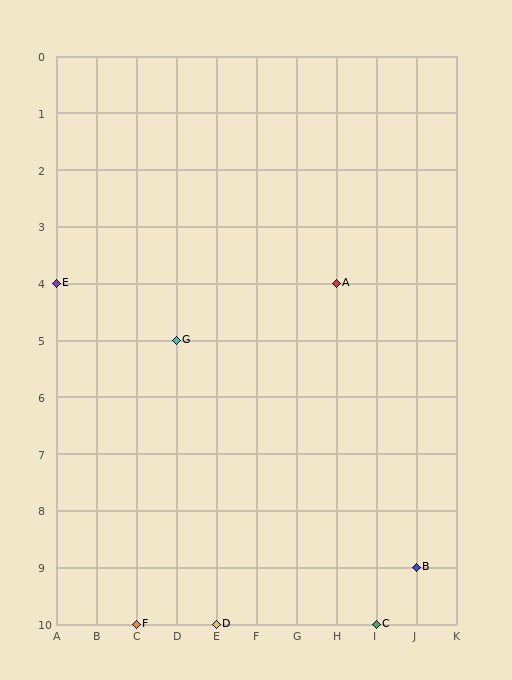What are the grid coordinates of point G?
Point G is at grid coordinates (D, 5).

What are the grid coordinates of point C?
Point C is at grid coordinates (I, 10).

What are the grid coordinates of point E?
Point E is at grid coordinates (A, 4).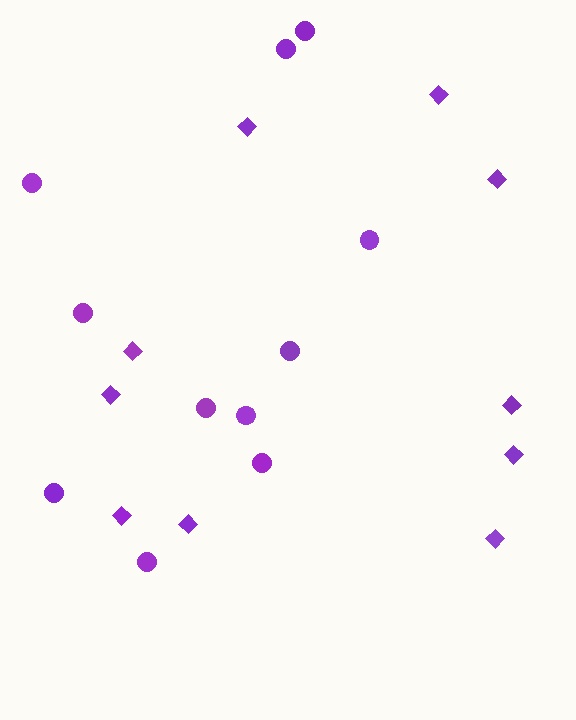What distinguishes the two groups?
There are 2 groups: one group of circles (11) and one group of diamonds (10).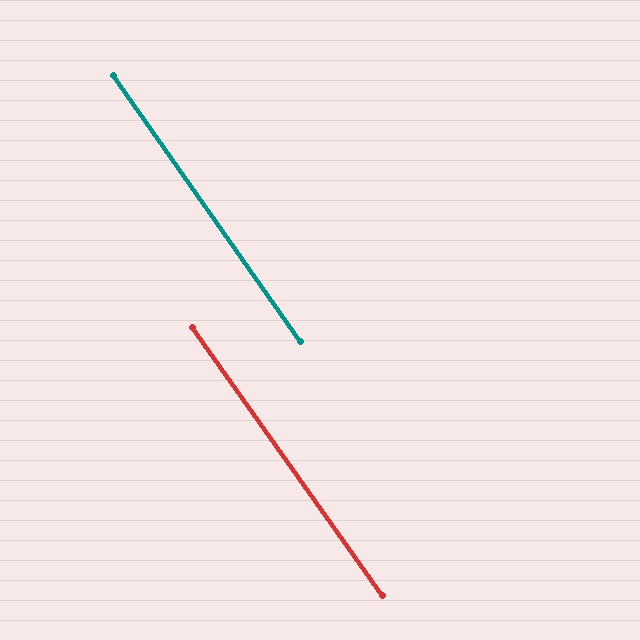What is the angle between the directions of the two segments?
Approximately 0 degrees.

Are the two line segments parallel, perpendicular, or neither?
Parallel — their directions differ by only 0.2°.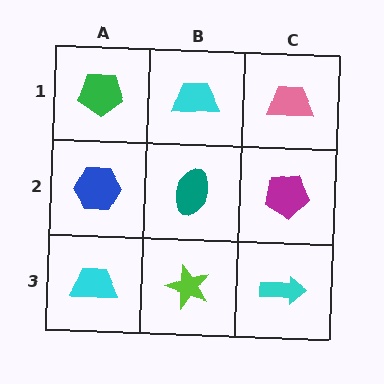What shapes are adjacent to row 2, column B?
A cyan trapezoid (row 1, column B), a lime star (row 3, column B), a blue hexagon (row 2, column A), a magenta pentagon (row 2, column C).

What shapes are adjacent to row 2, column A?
A green pentagon (row 1, column A), a cyan trapezoid (row 3, column A), a teal ellipse (row 2, column B).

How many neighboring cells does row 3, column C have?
2.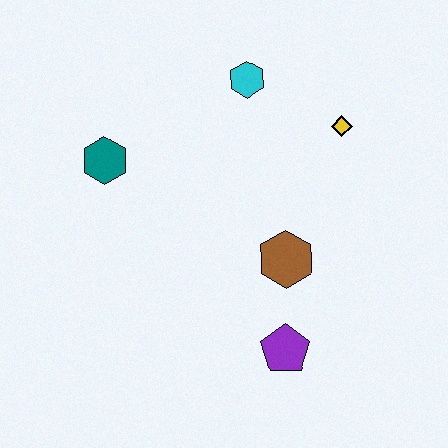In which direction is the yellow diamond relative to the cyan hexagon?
The yellow diamond is to the right of the cyan hexagon.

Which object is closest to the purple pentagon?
The brown hexagon is closest to the purple pentagon.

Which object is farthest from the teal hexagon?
The purple pentagon is farthest from the teal hexagon.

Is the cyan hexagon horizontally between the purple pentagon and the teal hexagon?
Yes